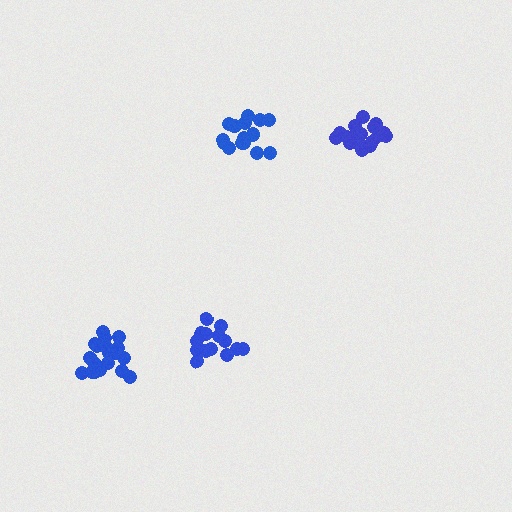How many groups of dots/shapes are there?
There are 4 groups.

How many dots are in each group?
Group 1: 15 dots, Group 2: 21 dots, Group 3: 20 dots, Group 4: 17 dots (73 total).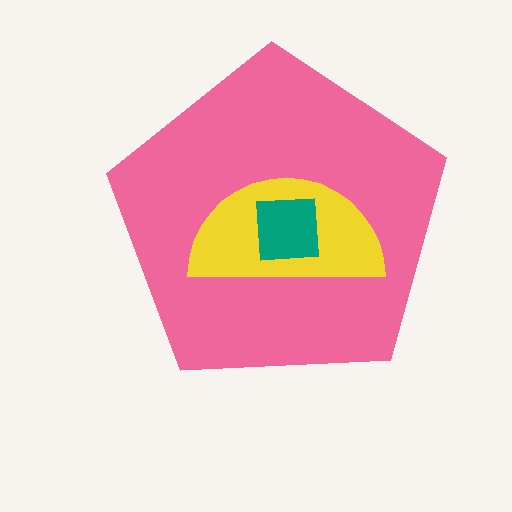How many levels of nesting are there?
3.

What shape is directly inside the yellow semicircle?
The teal square.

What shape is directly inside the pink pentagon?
The yellow semicircle.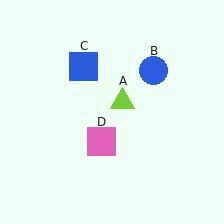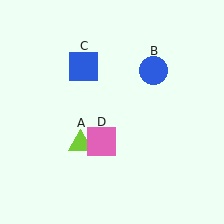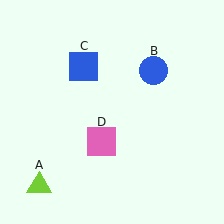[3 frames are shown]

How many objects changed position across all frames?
1 object changed position: lime triangle (object A).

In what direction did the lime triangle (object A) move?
The lime triangle (object A) moved down and to the left.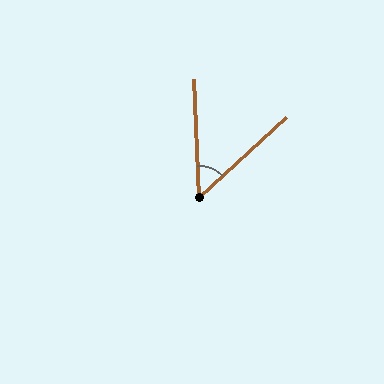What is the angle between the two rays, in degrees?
Approximately 50 degrees.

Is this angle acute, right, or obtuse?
It is acute.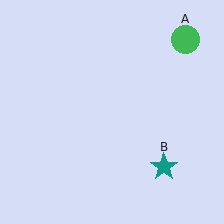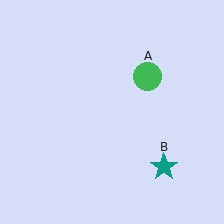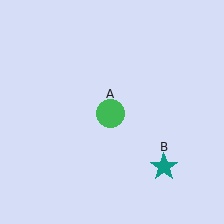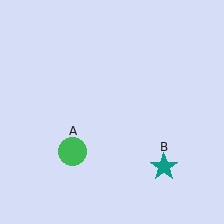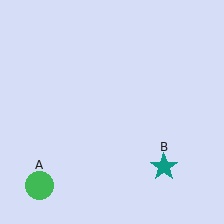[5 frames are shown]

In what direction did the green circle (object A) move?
The green circle (object A) moved down and to the left.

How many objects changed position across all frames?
1 object changed position: green circle (object A).